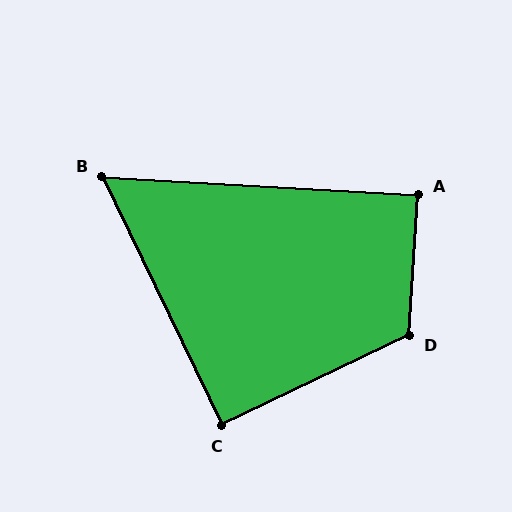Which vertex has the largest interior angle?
D, at approximately 119 degrees.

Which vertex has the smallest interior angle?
B, at approximately 61 degrees.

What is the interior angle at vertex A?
Approximately 90 degrees (approximately right).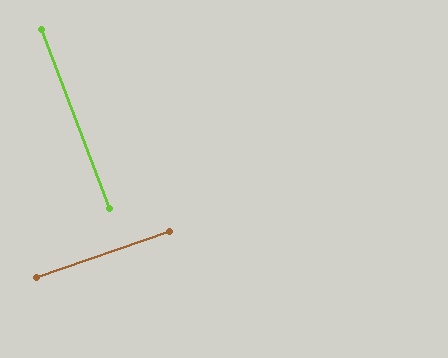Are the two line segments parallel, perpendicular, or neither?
Perpendicular — they meet at approximately 88°.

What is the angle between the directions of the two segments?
Approximately 88 degrees.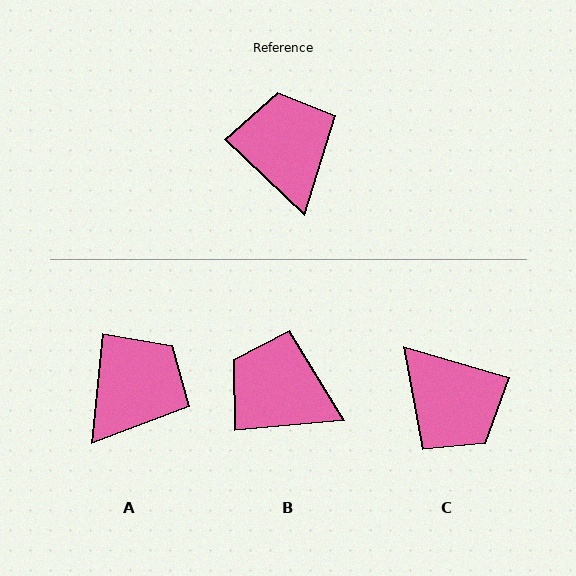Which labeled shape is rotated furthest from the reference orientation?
C, about 153 degrees away.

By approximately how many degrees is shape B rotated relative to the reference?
Approximately 49 degrees counter-clockwise.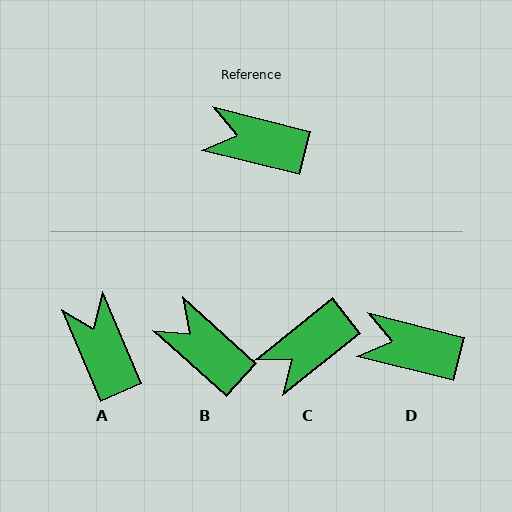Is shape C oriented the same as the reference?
No, it is off by about 52 degrees.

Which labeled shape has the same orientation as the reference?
D.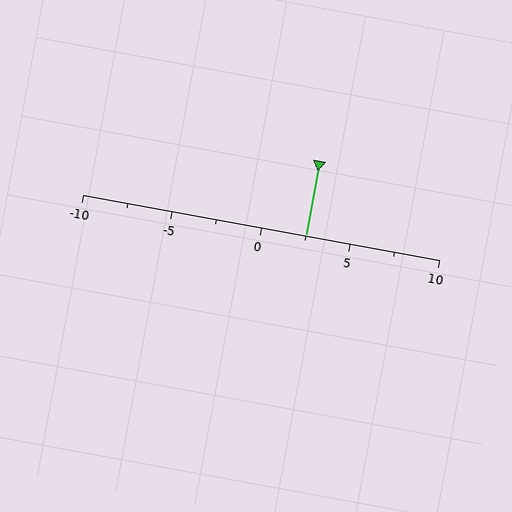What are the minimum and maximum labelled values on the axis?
The axis runs from -10 to 10.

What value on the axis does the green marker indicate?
The marker indicates approximately 2.5.